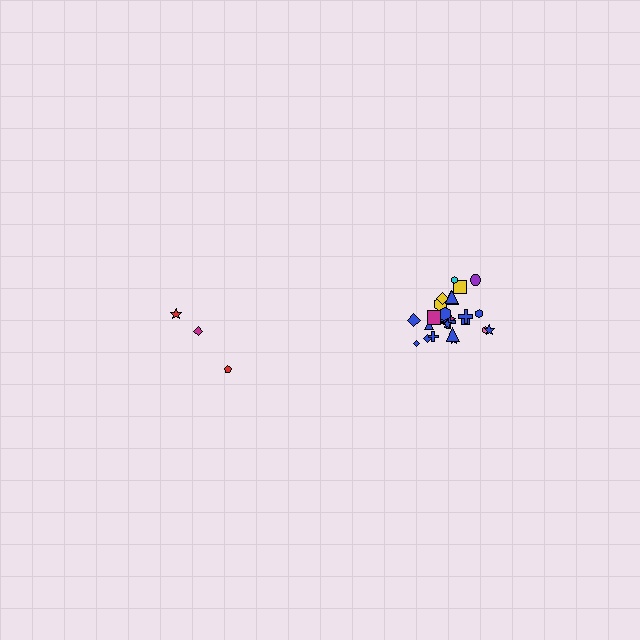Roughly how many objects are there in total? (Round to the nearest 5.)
Roughly 30 objects in total.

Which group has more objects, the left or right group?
The right group.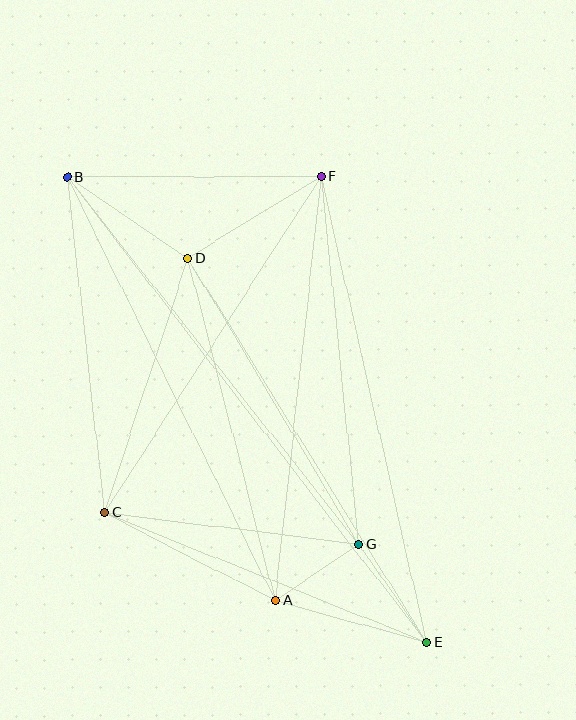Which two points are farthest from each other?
Points B and E are farthest from each other.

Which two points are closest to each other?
Points A and G are closest to each other.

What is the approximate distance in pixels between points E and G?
The distance between E and G is approximately 119 pixels.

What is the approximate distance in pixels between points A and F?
The distance between A and F is approximately 427 pixels.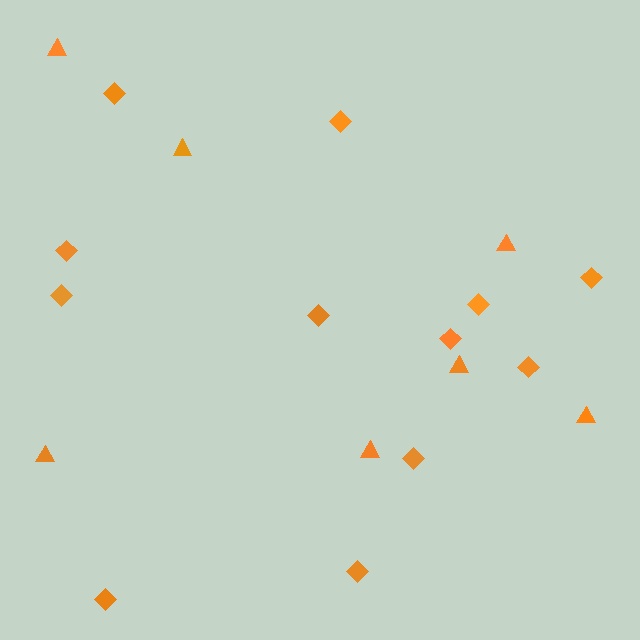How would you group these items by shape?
There are 2 groups: one group of diamonds (12) and one group of triangles (7).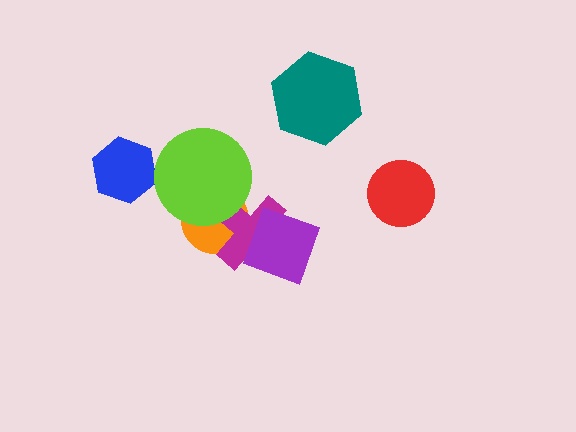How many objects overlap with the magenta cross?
3 objects overlap with the magenta cross.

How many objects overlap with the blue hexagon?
0 objects overlap with the blue hexagon.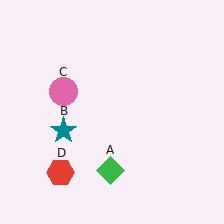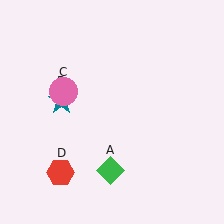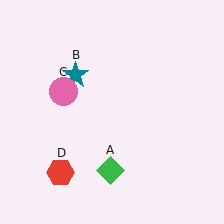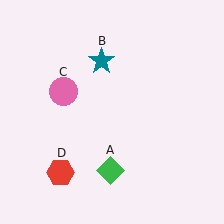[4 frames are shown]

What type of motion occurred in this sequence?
The teal star (object B) rotated clockwise around the center of the scene.